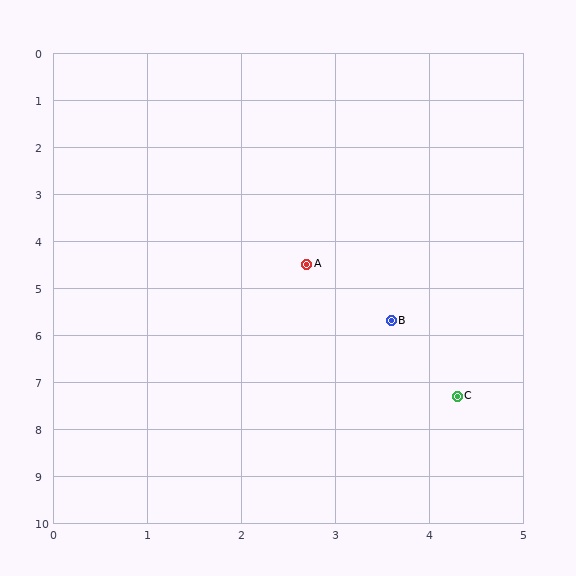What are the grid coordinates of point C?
Point C is at approximately (4.3, 7.3).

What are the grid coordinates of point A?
Point A is at approximately (2.7, 4.5).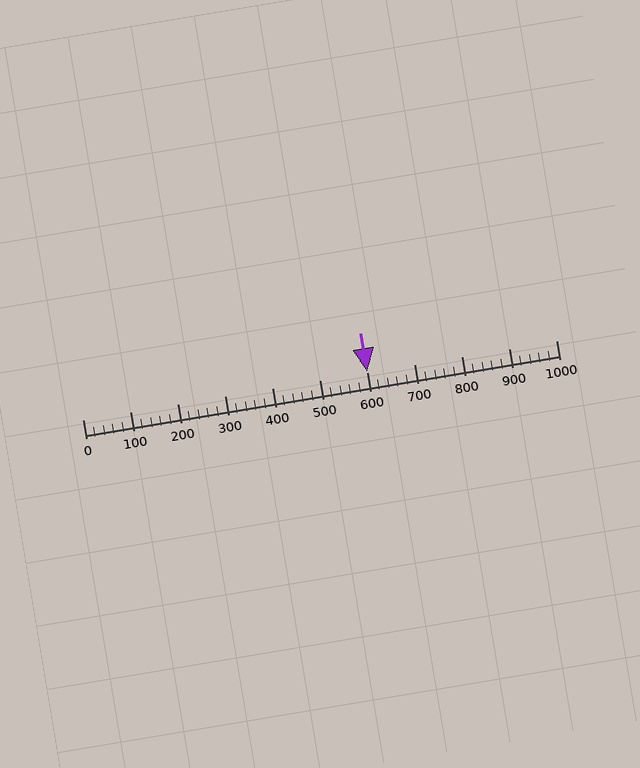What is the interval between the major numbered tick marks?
The major tick marks are spaced 100 units apart.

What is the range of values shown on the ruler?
The ruler shows values from 0 to 1000.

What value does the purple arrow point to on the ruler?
The purple arrow points to approximately 600.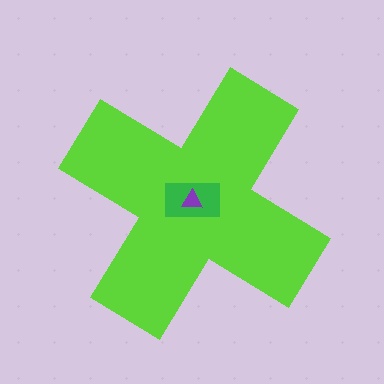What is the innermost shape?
The purple triangle.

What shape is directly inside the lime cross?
The green rectangle.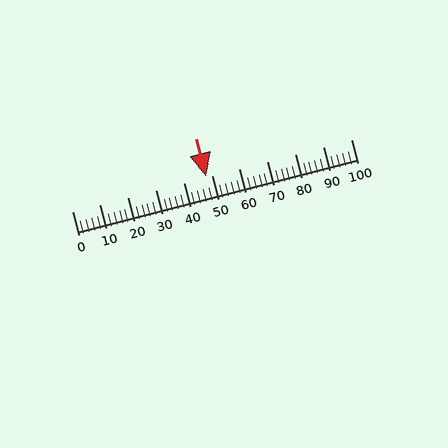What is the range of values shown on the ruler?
The ruler shows values from 0 to 100.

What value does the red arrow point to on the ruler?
The red arrow points to approximately 48.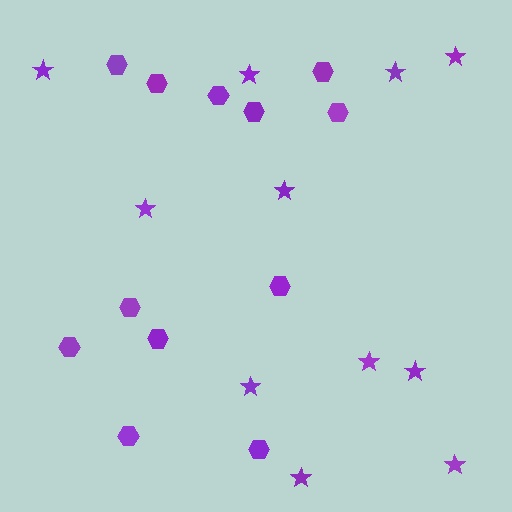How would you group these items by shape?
There are 2 groups: one group of hexagons (12) and one group of stars (11).